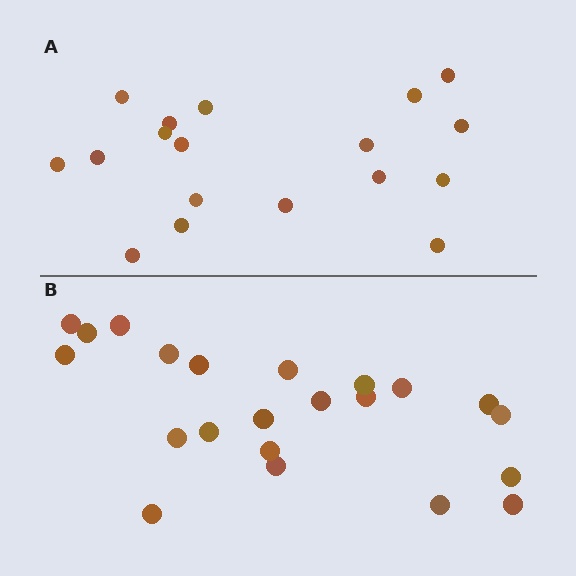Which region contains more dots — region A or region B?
Region B (the bottom region) has more dots.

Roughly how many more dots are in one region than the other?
Region B has about 4 more dots than region A.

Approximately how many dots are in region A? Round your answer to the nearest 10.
About 20 dots. (The exact count is 18, which rounds to 20.)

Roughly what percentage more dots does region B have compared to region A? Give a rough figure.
About 20% more.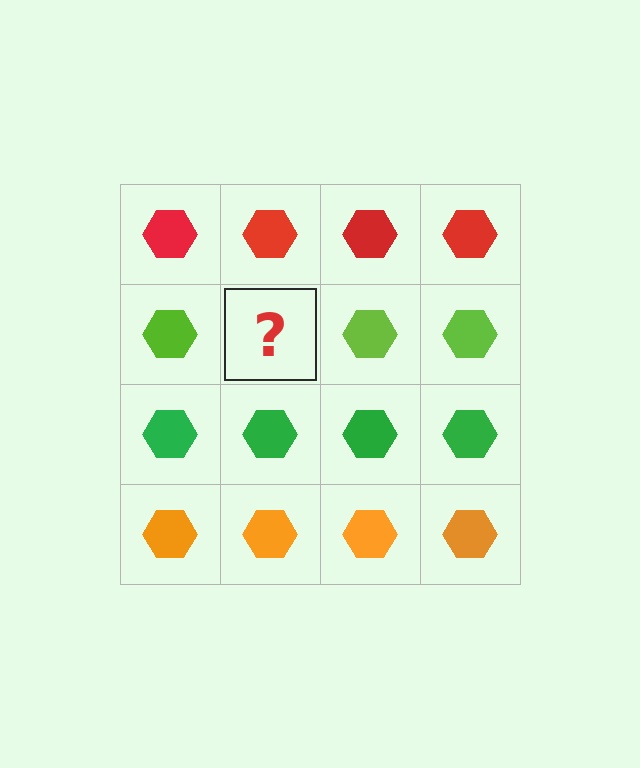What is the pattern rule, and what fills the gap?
The rule is that each row has a consistent color. The gap should be filled with a lime hexagon.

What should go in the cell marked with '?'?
The missing cell should contain a lime hexagon.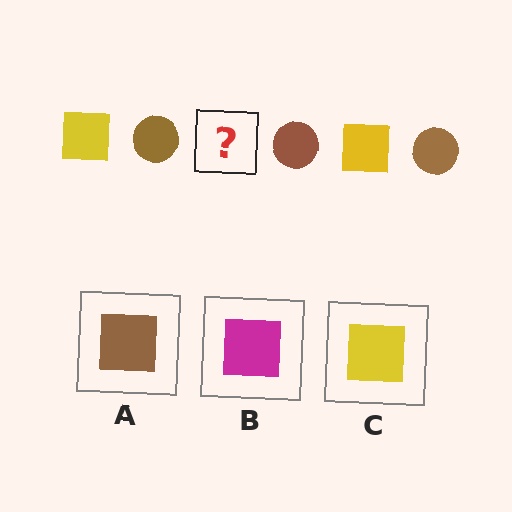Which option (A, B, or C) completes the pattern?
C.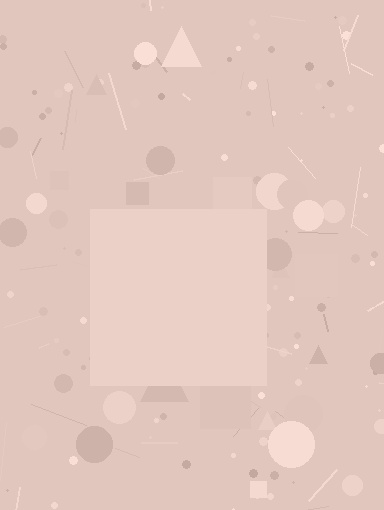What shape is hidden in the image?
A square is hidden in the image.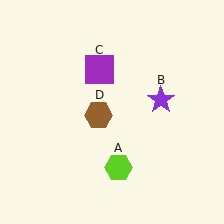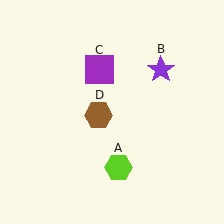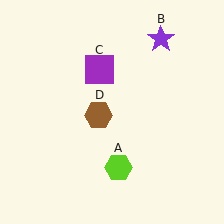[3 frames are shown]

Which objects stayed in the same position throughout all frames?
Lime hexagon (object A) and purple square (object C) and brown hexagon (object D) remained stationary.